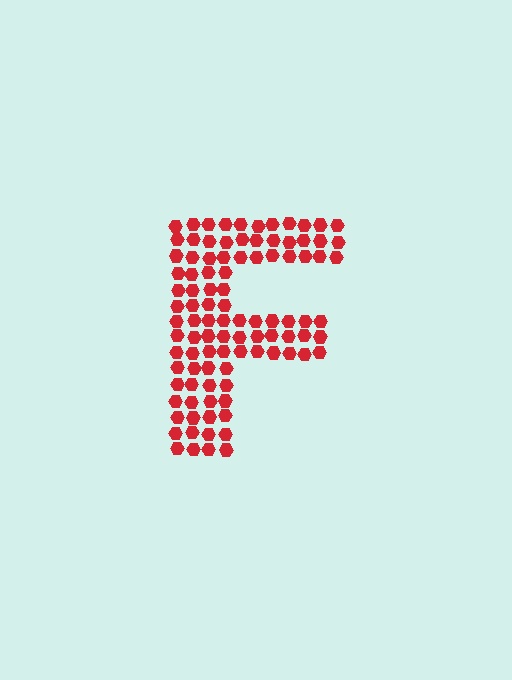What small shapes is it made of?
It is made of small hexagons.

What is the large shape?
The large shape is the letter F.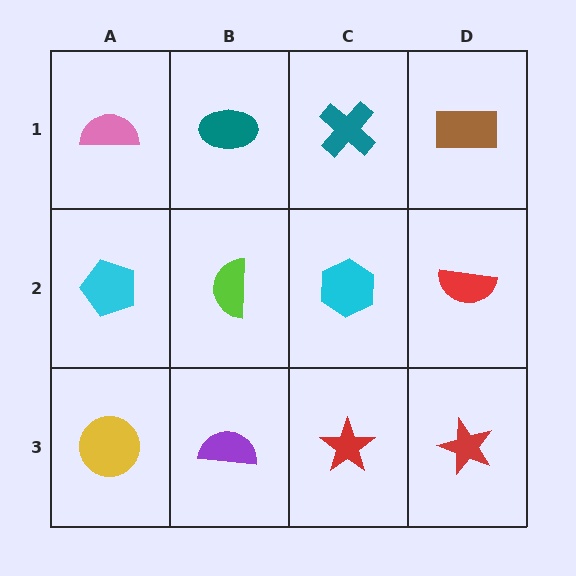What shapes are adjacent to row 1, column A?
A cyan pentagon (row 2, column A), a teal ellipse (row 1, column B).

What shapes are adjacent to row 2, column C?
A teal cross (row 1, column C), a red star (row 3, column C), a lime semicircle (row 2, column B), a red semicircle (row 2, column D).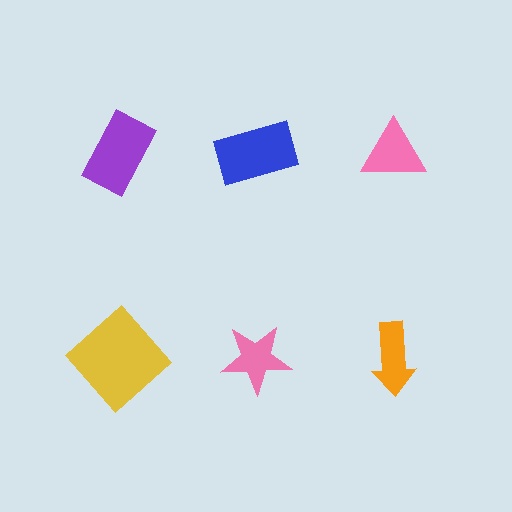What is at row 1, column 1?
A purple rectangle.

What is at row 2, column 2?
A pink star.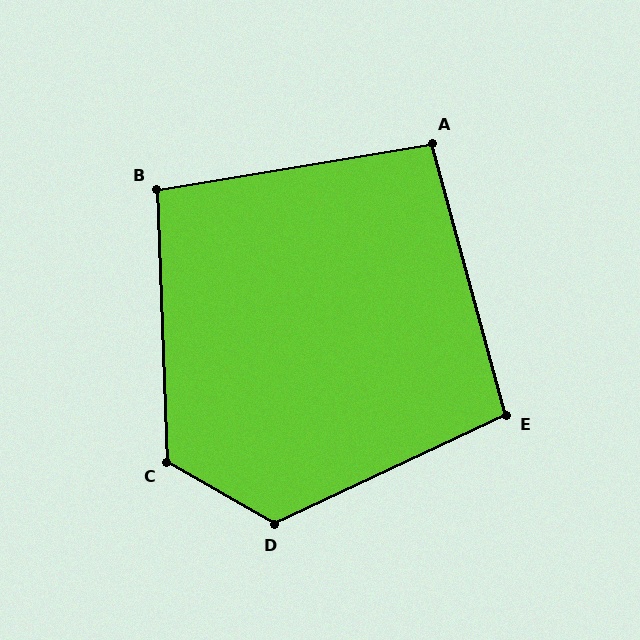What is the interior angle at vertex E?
Approximately 100 degrees (obtuse).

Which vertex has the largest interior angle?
D, at approximately 125 degrees.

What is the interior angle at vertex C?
Approximately 122 degrees (obtuse).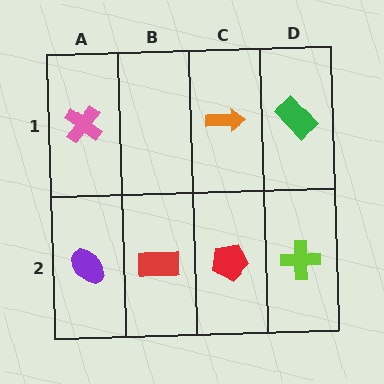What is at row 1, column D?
A green rectangle.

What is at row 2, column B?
A red rectangle.